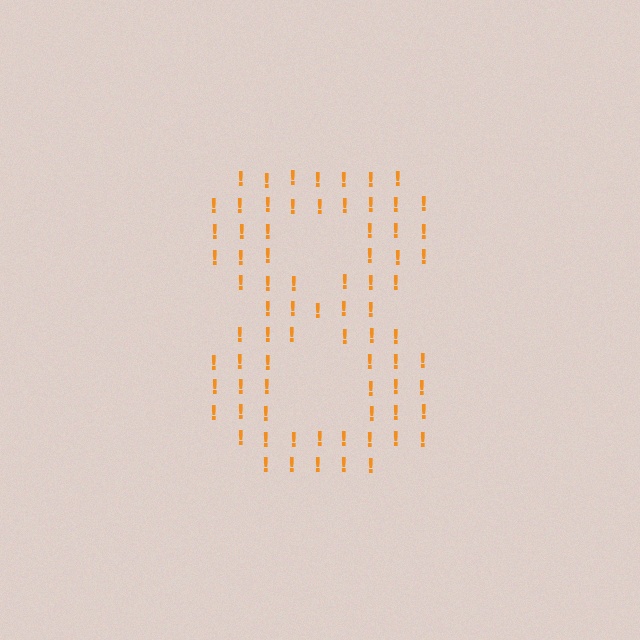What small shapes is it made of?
It is made of small exclamation marks.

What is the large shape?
The large shape is the digit 8.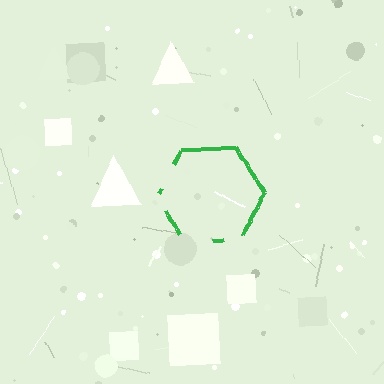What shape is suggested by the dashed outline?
The dashed outline suggests a hexagon.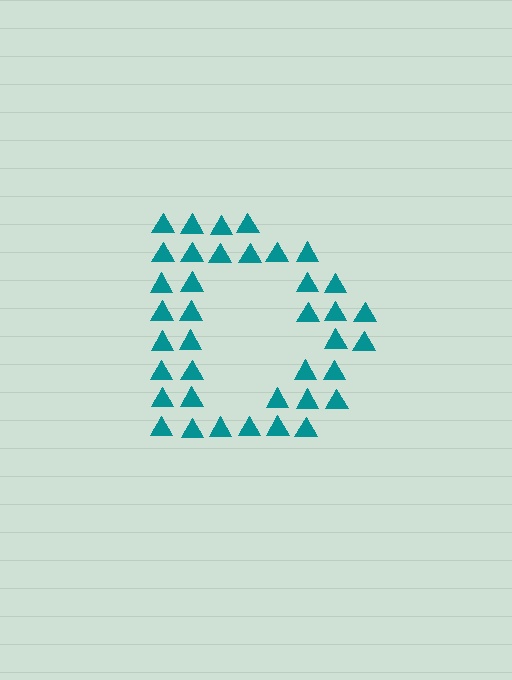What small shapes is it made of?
It is made of small triangles.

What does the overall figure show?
The overall figure shows the letter D.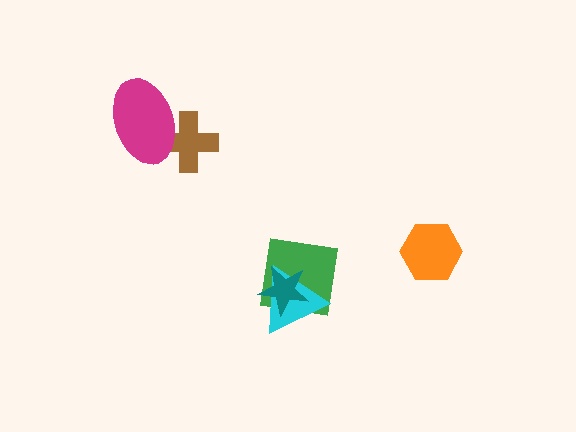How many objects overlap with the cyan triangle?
2 objects overlap with the cyan triangle.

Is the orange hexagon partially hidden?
No, no other shape covers it.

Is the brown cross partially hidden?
Yes, it is partially covered by another shape.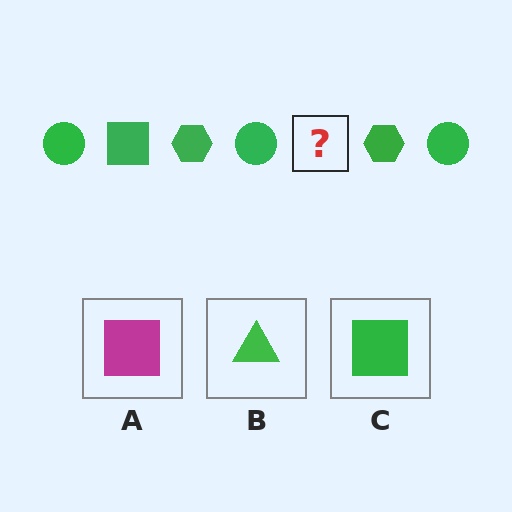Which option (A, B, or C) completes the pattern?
C.